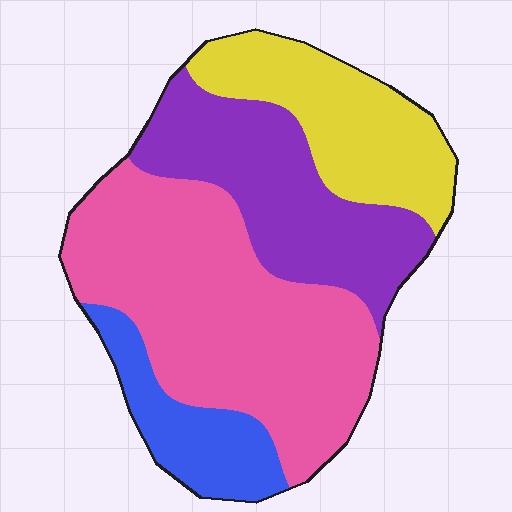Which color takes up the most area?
Pink, at roughly 45%.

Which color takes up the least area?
Blue, at roughly 10%.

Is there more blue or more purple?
Purple.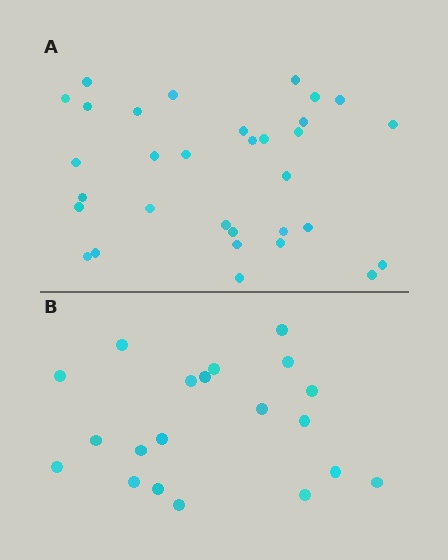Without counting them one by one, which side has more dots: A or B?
Region A (the top region) has more dots.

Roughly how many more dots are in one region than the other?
Region A has roughly 12 or so more dots than region B.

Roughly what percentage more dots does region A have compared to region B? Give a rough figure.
About 60% more.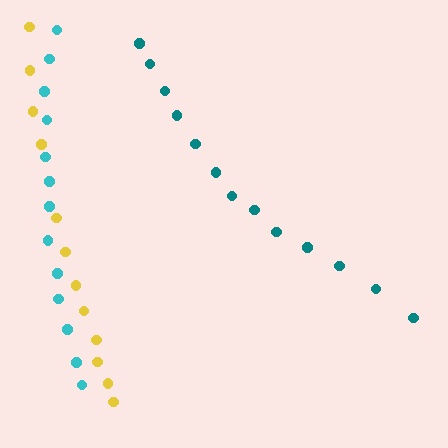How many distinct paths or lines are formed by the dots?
There are 3 distinct paths.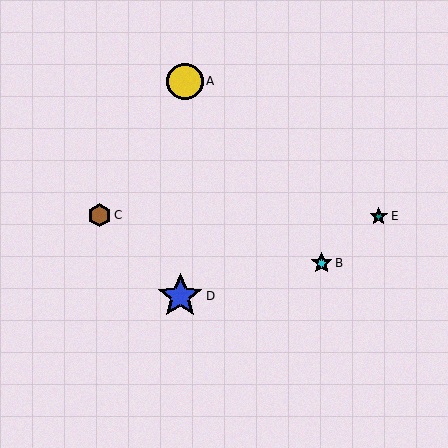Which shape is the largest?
The blue star (labeled D) is the largest.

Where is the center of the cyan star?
The center of the cyan star is at (322, 263).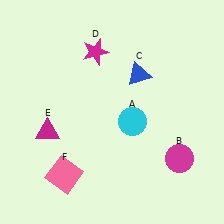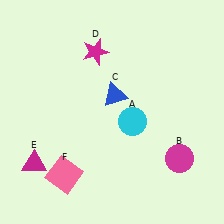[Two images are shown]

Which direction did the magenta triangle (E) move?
The magenta triangle (E) moved down.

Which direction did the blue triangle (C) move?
The blue triangle (C) moved left.